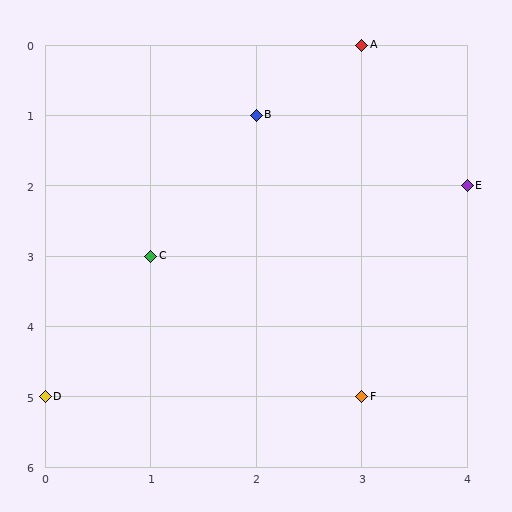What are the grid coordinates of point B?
Point B is at grid coordinates (2, 1).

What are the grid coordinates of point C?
Point C is at grid coordinates (1, 3).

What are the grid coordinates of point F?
Point F is at grid coordinates (3, 5).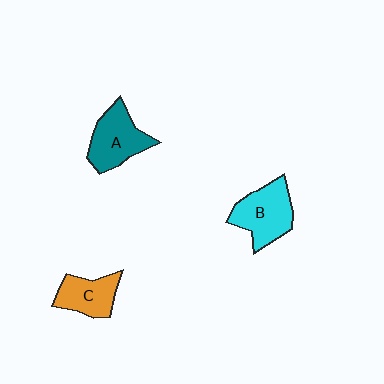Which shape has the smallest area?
Shape C (orange).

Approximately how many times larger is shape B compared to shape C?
Approximately 1.3 times.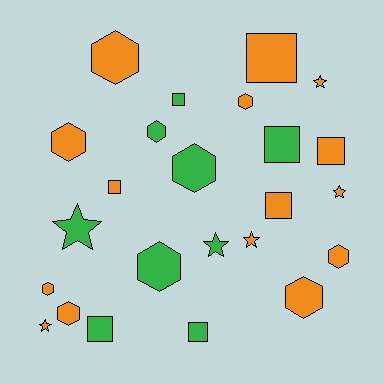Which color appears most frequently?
Orange, with 15 objects.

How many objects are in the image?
There are 24 objects.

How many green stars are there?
There are 2 green stars.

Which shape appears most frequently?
Hexagon, with 10 objects.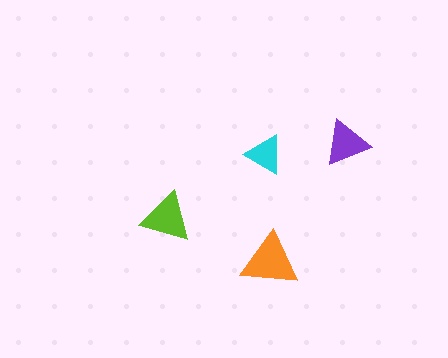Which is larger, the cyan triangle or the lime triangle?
The lime one.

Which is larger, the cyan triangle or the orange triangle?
The orange one.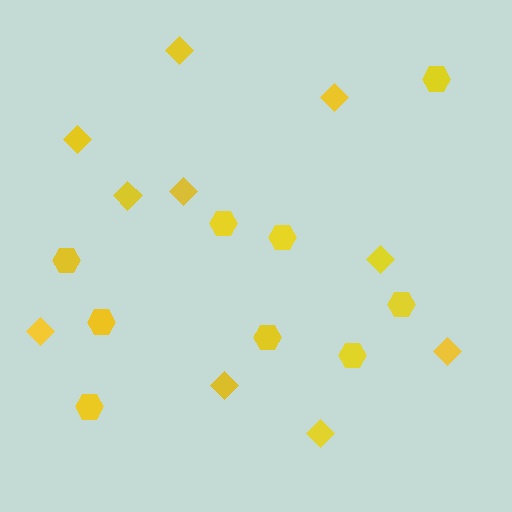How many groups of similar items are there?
There are 2 groups: one group of diamonds (10) and one group of hexagons (9).